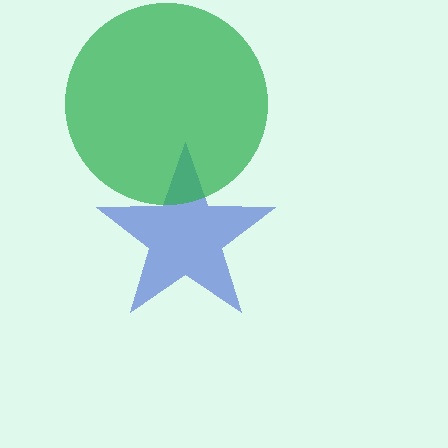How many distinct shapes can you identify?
There are 2 distinct shapes: a blue star, a green circle.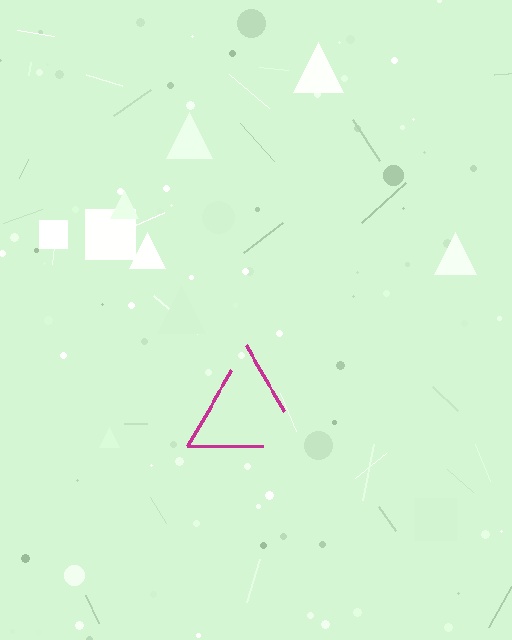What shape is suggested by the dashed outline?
The dashed outline suggests a triangle.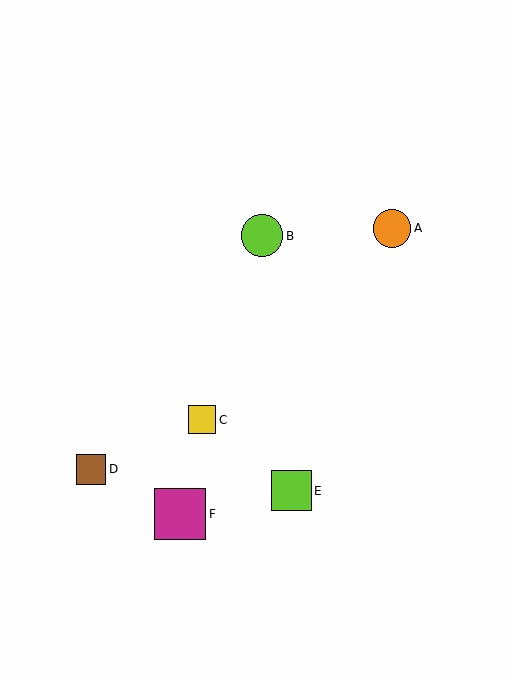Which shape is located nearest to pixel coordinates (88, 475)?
The brown square (labeled D) at (91, 469) is nearest to that location.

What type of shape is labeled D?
Shape D is a brown square.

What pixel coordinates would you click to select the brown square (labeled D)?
Click at (91, 469) to select the brown square D.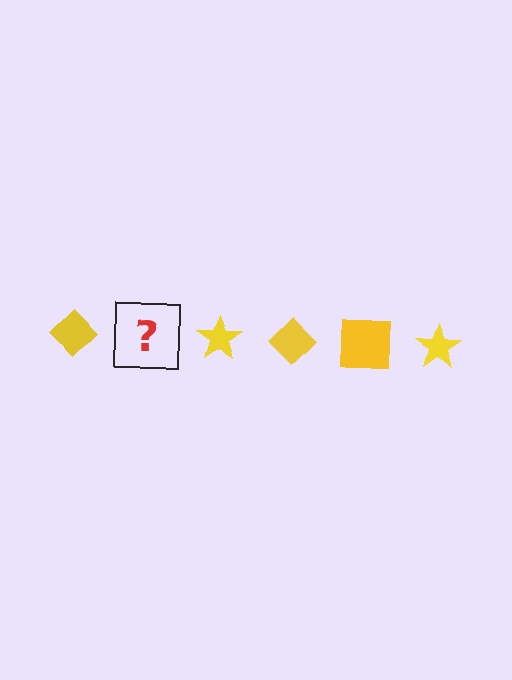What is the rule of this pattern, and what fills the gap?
The rule is that the pattern cycles through diamond, square, star shapes in yellow. The gap should be filled with a yellow square.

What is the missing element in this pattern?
The missing element is a yellow square.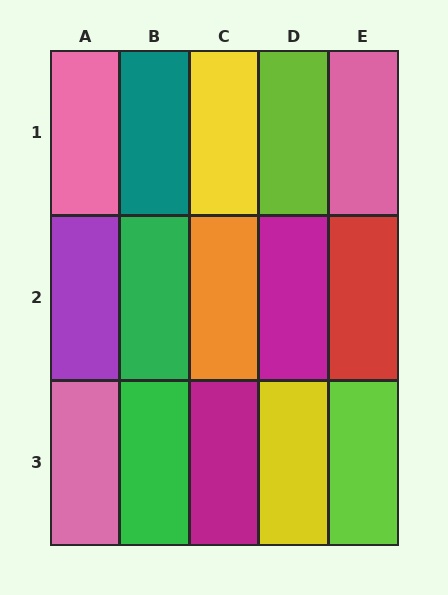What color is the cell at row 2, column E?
Red.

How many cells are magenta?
2 cells are magenta.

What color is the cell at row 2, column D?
Magenta.